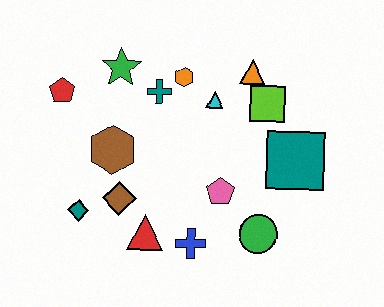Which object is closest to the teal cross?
The orange hexagon is closest to the teal cross.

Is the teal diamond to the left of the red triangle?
Yes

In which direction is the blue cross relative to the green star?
The blue cross is below the green star.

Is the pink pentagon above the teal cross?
No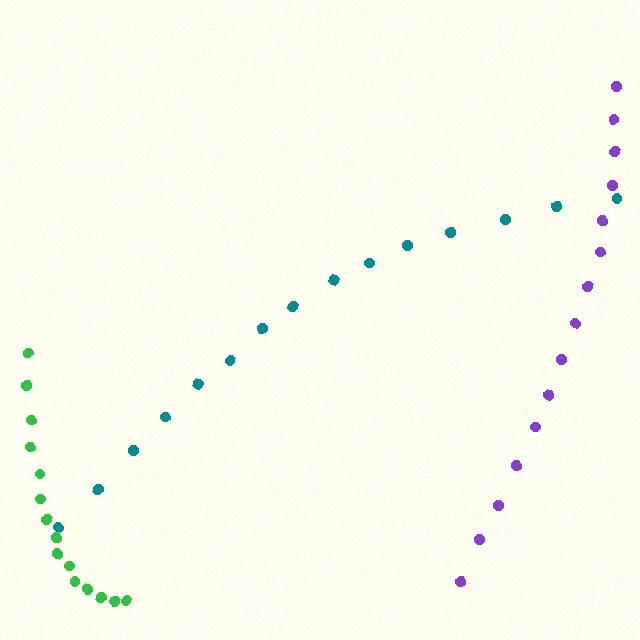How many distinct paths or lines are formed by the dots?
There are 3 distinct paths.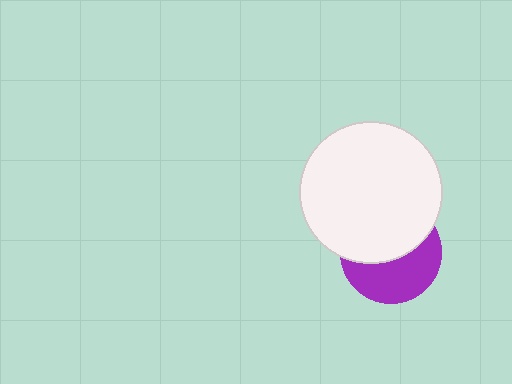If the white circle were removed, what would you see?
You would see the complete purple circle.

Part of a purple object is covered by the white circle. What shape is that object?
It is a circle.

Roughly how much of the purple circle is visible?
About half of it is visible (roughly 48%).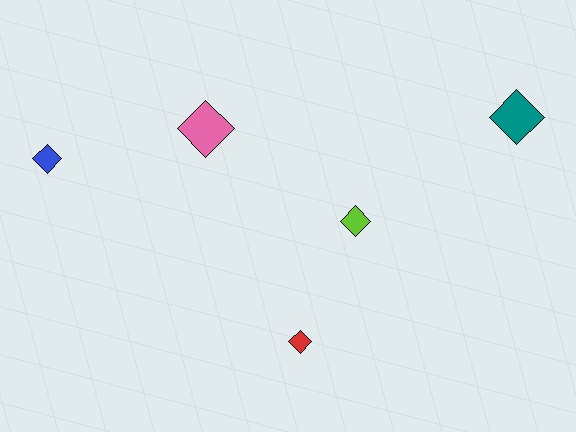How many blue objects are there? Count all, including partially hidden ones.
There is 1 blue object.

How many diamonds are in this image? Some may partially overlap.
There are 5 diamonds.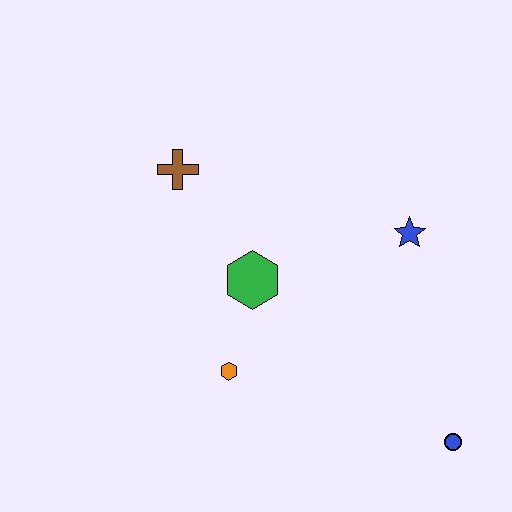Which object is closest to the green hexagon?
The orange hexagon is closest to the green hexagon.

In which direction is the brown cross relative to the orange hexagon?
The brown cross is above the orange hexagon.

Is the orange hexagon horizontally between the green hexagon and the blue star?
No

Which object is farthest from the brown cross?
The blue circle is farthest from the brown cross.